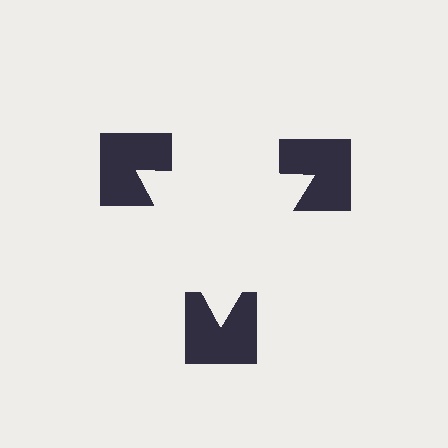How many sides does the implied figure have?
3 sides.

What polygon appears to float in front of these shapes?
An illusory triangle — its edges are inferred from the aligned wedge cuts in the notched squares, not physically drawn.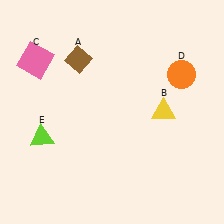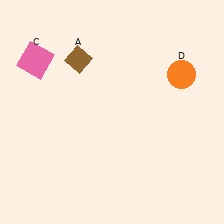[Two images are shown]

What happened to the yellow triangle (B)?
The yellow triangle (B) was removed in Image 2. It was in the top-right area of Image 1.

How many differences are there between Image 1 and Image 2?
There are 2 differences between the two images.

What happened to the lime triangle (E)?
The lime triangle (E) was removed in Image 2. It was in the bottom-left area of Image 1.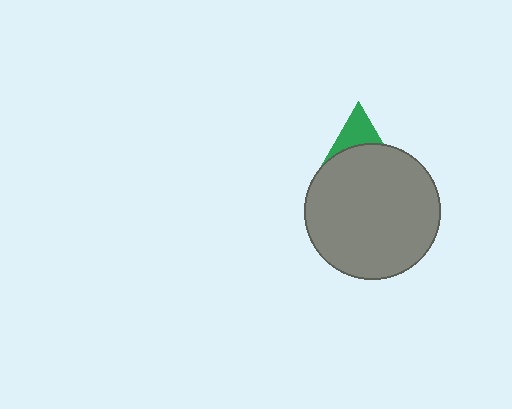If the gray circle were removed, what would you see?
You would see the complete green triangle.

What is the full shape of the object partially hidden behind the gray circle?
The partially hidden object is a green triangle.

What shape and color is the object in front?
The object in front is a gray circle.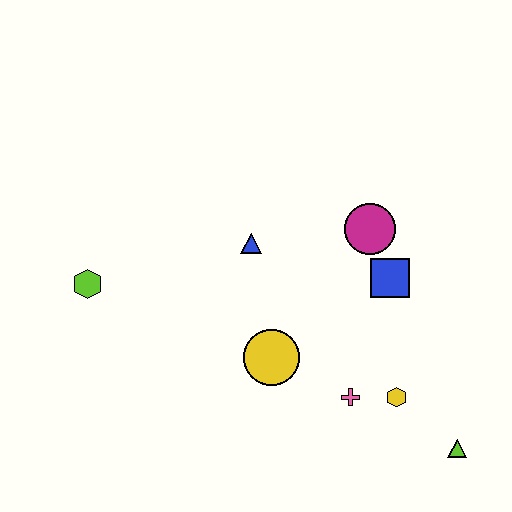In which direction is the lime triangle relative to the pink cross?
The lime triangle is to the right of the pink cross.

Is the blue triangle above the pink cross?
Yes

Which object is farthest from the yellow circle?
The lime triangle is farthest from the yellow circle.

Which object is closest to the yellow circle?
The pink cross is closest to the yellow circle.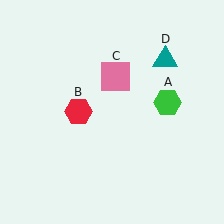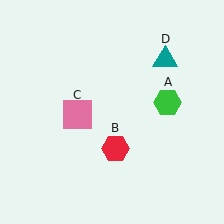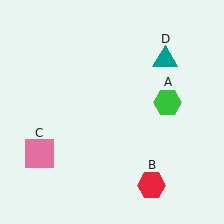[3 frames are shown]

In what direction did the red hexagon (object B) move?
The red hexagon (object B) moved down and to the right.